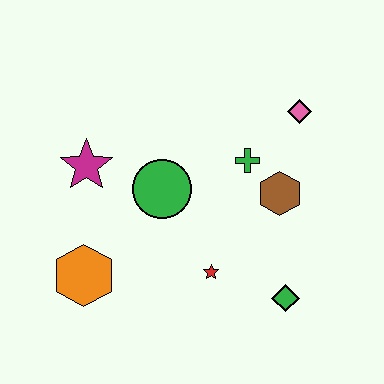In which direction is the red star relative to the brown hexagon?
The red star is below the brown hexagon.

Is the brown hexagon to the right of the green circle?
Yes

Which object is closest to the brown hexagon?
The green cross is closest to the brown hexagon.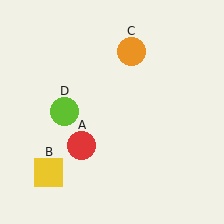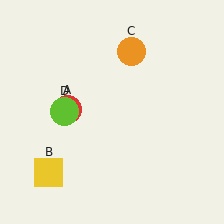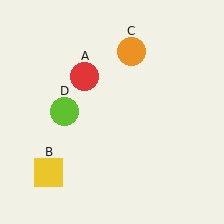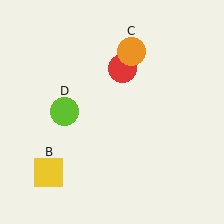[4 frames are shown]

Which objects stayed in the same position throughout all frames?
Yellow square (object B) and orange circle (object C) and lime circle (object D) remained stationary.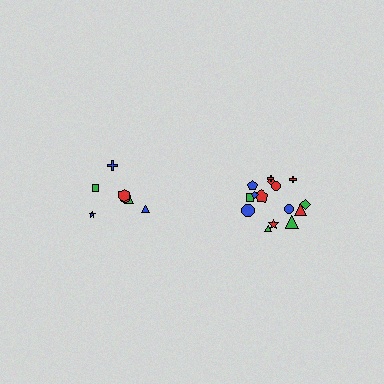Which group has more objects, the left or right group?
The right group.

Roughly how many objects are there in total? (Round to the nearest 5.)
Roughly 20 objects in total.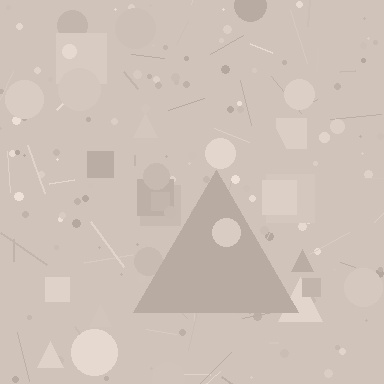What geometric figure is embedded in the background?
A triangle is embedded in the background.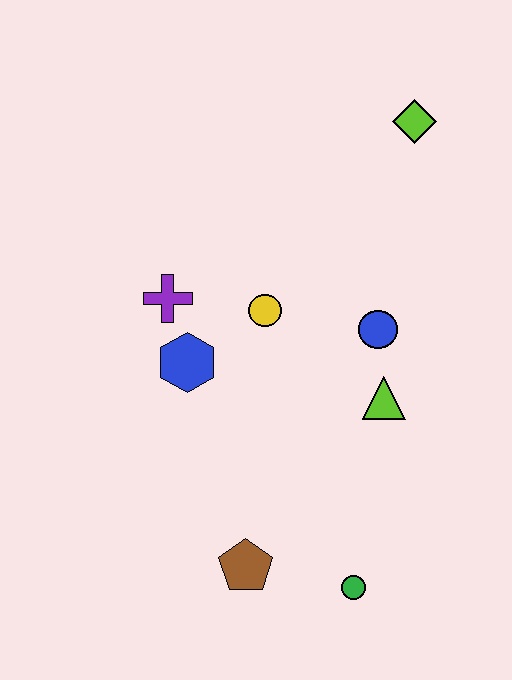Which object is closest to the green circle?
The brown pentagon is closest to the green circle.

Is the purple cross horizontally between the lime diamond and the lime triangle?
No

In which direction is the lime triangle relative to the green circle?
The lime triangle is above the green circle.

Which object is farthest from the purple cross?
The green circle is farthest from the purple cross.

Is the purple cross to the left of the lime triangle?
Yes